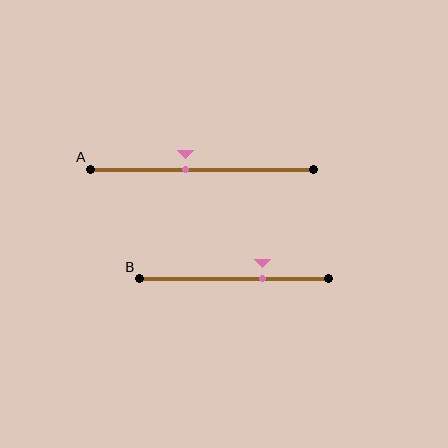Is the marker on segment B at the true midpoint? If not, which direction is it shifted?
No, the marker on segment B is shifted to the right by about 15% of the segment length.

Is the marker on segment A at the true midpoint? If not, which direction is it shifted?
No, the marker on segment A is shifted to the left by about 7% of the segment length.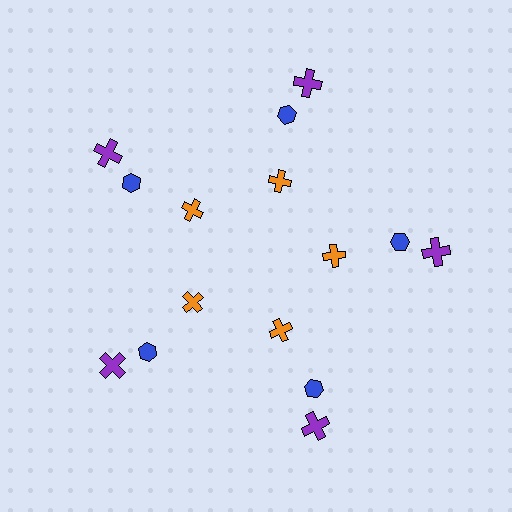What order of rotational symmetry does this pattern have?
This pattern has 5-fold rotational symmetry.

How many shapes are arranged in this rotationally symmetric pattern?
There are 15 shapes, arranged in 5 groups of 3.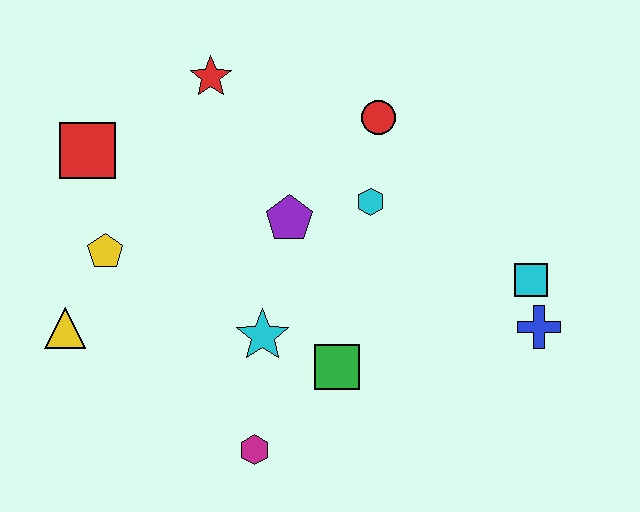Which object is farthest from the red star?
The blue cross is farthest from the red star.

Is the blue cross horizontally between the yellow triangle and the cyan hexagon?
No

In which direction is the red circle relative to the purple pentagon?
The red circle is above the purple pentagon.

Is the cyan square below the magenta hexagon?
No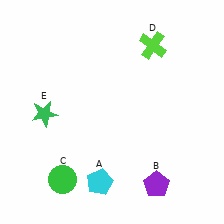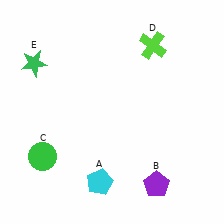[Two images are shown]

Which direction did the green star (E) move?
The green star (E) moved up.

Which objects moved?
The objects that moved are: the green circle (C), the green star (E).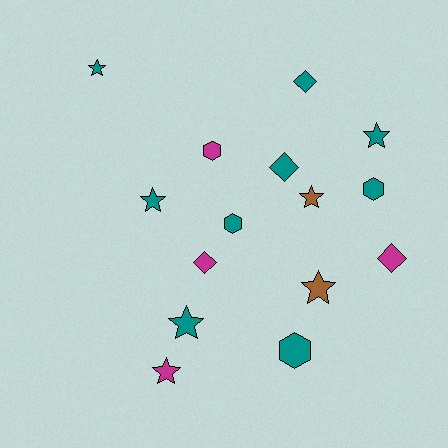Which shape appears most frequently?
Star, with 7 objects.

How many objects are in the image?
There are 15 objects.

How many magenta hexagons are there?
There is 1 magenta hexagon.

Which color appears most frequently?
Teal, with 9 objects.